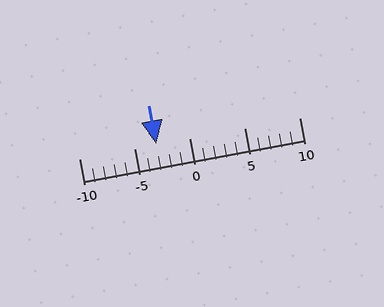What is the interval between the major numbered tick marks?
The major tick marks are spaced 5 units apart.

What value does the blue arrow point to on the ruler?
The blue arrow points to approximately -3.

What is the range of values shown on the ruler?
The ruler shows values from -10 to 10.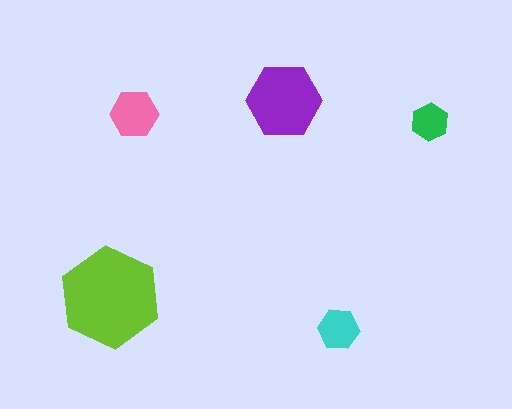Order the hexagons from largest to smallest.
the lime one, the purple one, the pink one, the cyan one, the green one.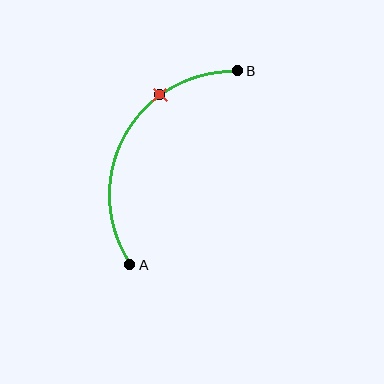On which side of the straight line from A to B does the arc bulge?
The arc bulges to the left of the straight line connecting A and B.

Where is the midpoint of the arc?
The arc midpoint is the point on the curve farthest from the straight line joining A and B. It sits to the left of that line.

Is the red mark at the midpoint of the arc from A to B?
No. The red mark lies on the arc but is closer to endpoint B. The arc midpoint would be at the point on the curve equidistant along the arc from both A and B.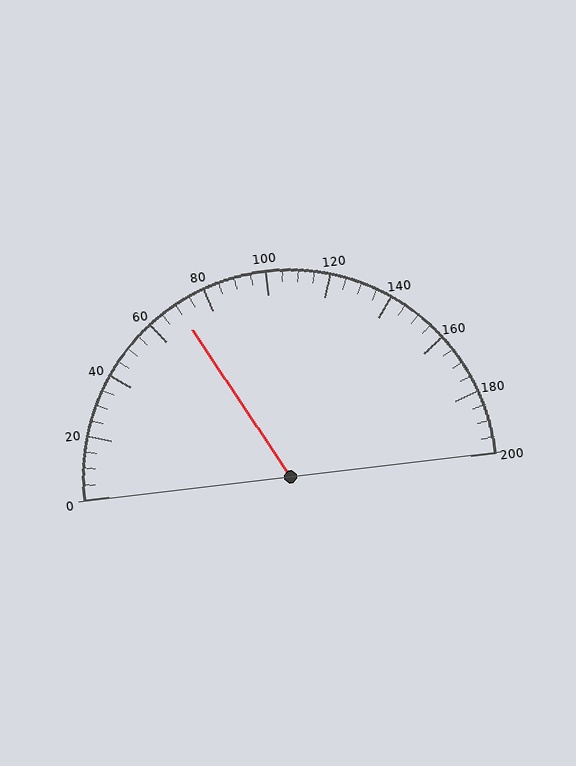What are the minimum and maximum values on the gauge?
The gauge ranges from 0 to 200.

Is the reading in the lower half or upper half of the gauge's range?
The reading is in the lower half of the range (0 to 200).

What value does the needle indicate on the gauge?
The needle indicates approximately 70.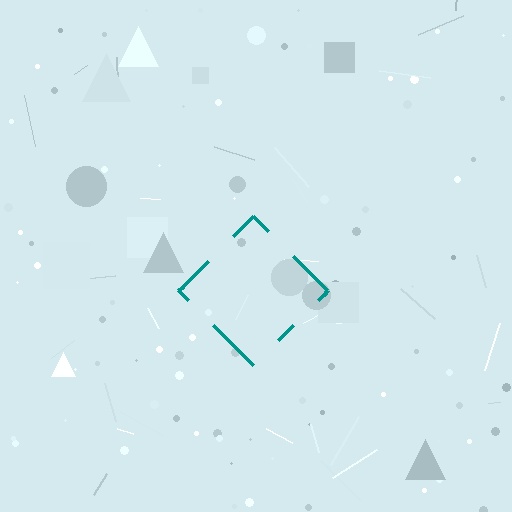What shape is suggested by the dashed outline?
The dashed outline suggests a diamond.